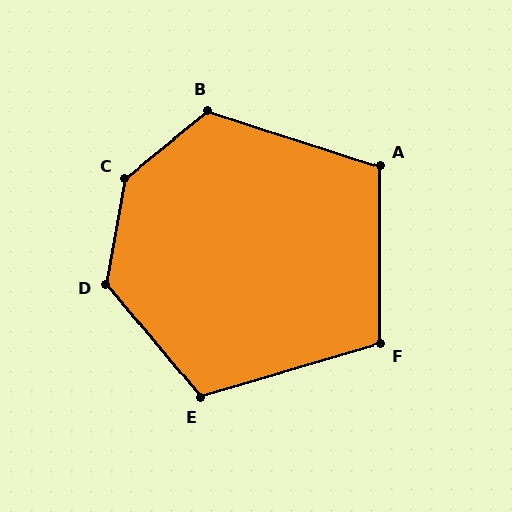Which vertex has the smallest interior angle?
F, at approximately 106 degrees.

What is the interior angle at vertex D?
Approximately 131 degrees (obtuse).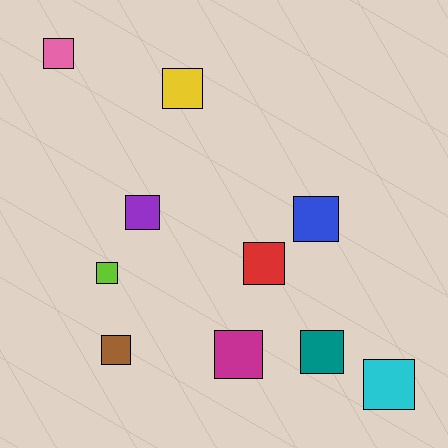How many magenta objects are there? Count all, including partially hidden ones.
There is 1 magenta object.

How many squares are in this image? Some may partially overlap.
There are 10 squares.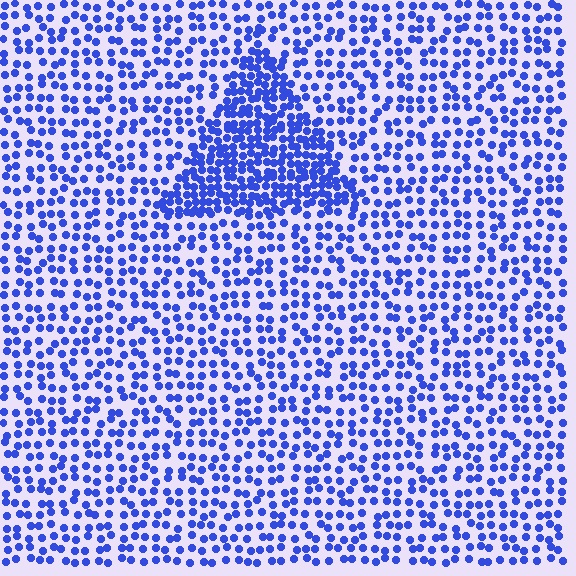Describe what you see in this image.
The image contains small blue elements arranged at two different densities. A triangle-shaped region is visible where the elements are more densely packed than the surrounding area.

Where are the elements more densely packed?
The elements are more densely packed inside the triangle boundary.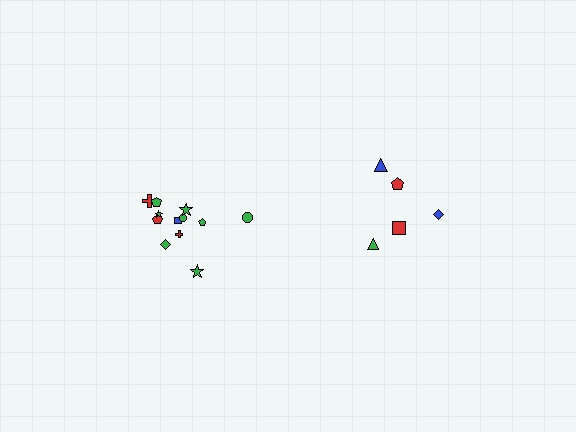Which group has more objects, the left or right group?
The left group.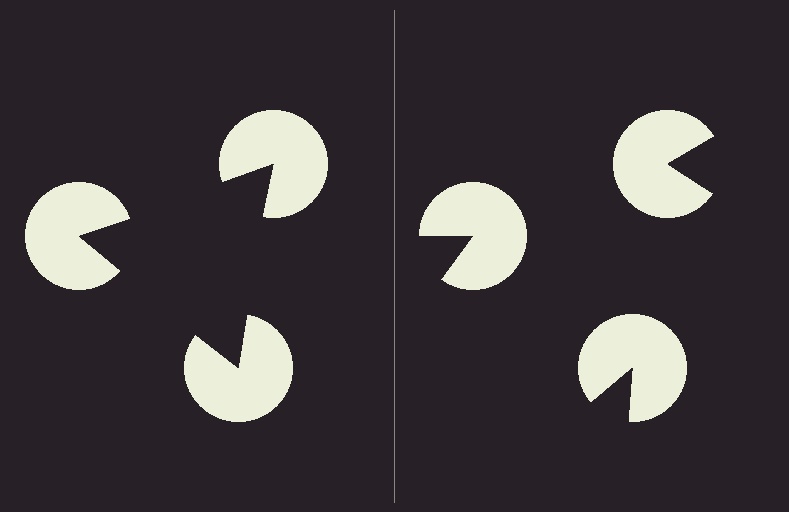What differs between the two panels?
The pac-man discs are positioned identically on both sides; only the wedge orientations differ. On the left they align to a triangle; on the right they are misaligned.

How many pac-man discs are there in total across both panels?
6 — 3 on each side.